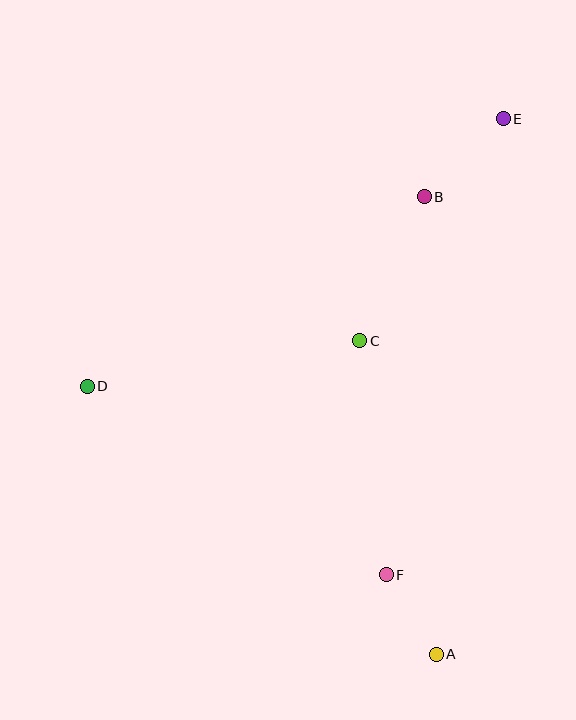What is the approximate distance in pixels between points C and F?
The distance between C and F is approximately 235 pixels.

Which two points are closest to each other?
Points A and F are closest to each other.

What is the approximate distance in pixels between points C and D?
The distance between C and D is approximately 276 pixels.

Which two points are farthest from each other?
Points A and E are farthest from each other.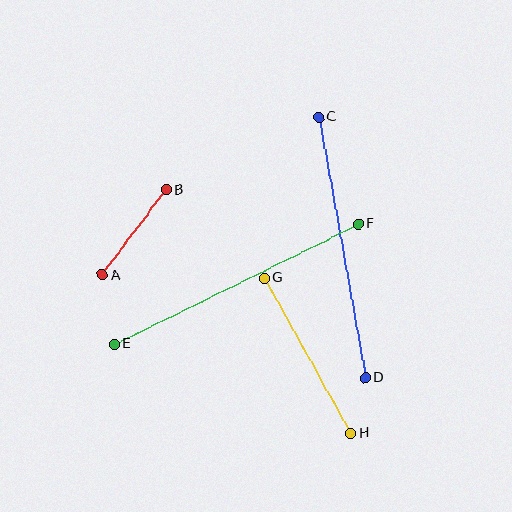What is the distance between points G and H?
The distance is approximately 178 pixels.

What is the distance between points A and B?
The distance is approximately 106 pixels.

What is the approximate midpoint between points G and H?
The midpoint is at approximately (307, 356) pixels.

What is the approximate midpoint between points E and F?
The midpoint is at approximately (236, 284) pixels.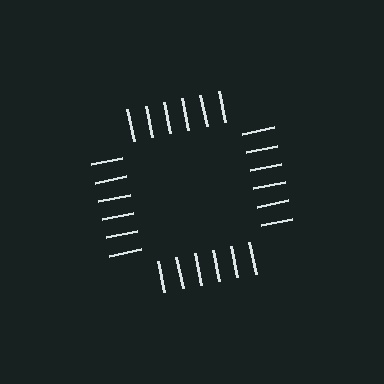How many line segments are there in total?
24 — 6 along each of the 4 edges.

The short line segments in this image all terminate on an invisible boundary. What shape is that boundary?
An illusory square — the line segments terminate on its edges but no continuous stroke is drawn.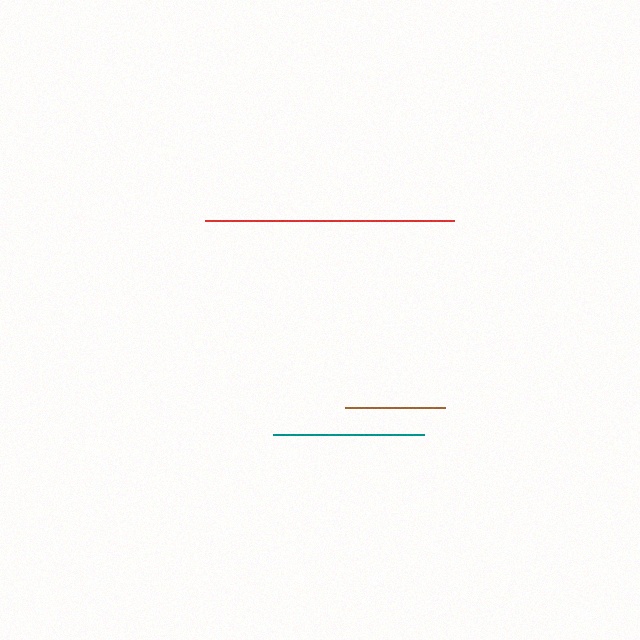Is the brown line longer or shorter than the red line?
The red line is longer than the brown line.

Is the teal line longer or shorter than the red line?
The red line is longer than the teal line.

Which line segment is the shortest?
The brown line is the shortest at approximately 100 pixels.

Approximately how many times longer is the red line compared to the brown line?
The red line is approximately 2.5 times the length of the brown line.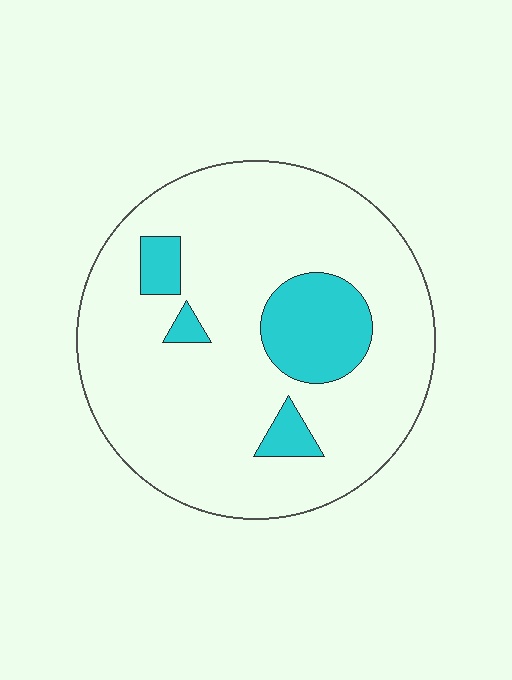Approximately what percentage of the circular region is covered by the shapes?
Approximately 15%.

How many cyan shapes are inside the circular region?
4.